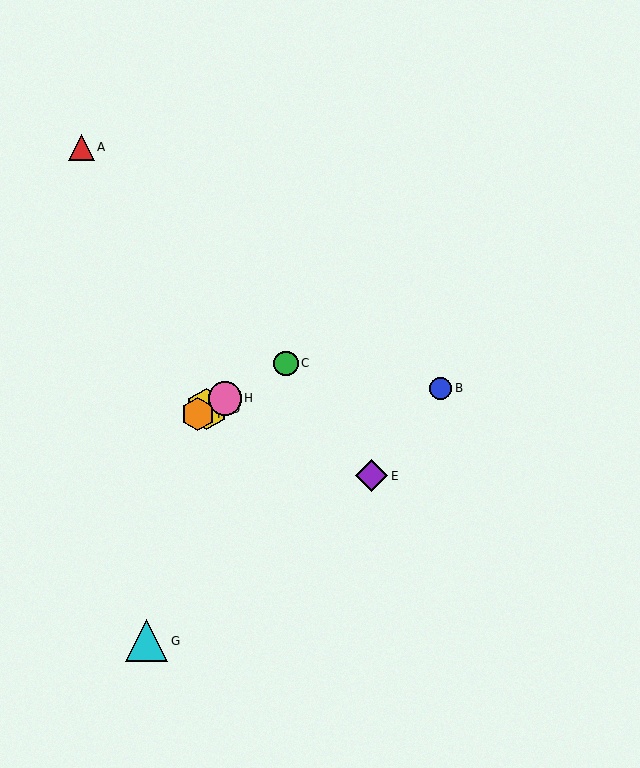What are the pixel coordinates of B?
Object B is at (440, 388).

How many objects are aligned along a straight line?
4 objects (C, D, F, H) are aligned along a straight line.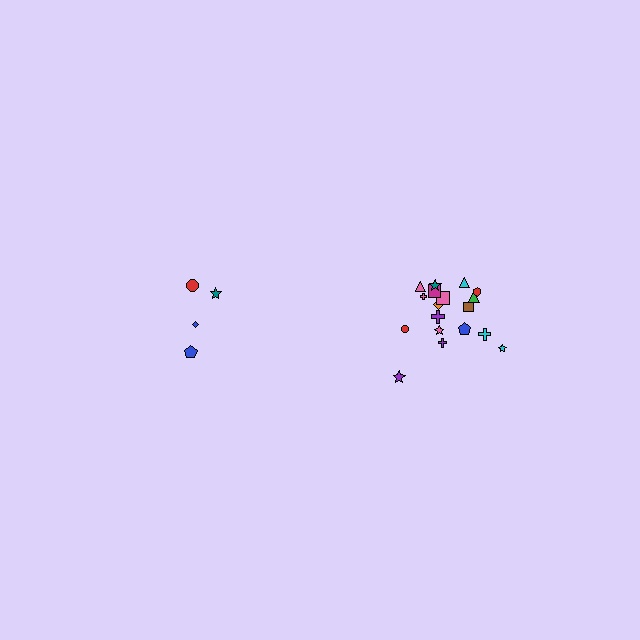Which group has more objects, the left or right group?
The right group.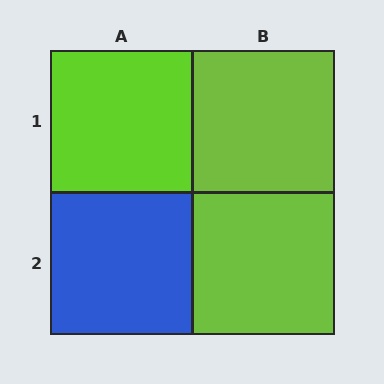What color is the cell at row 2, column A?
Blue.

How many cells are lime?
3 cells are lime.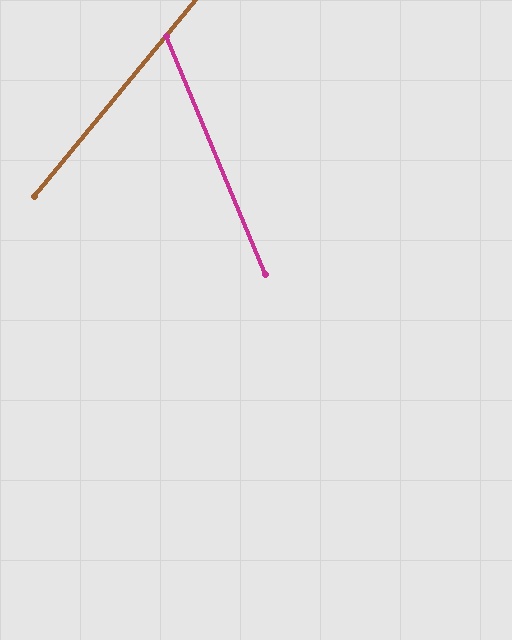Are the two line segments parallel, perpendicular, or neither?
Neither parallel nor perpendicular — they differ by about 62°.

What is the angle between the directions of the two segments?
Approximately 62 degrees.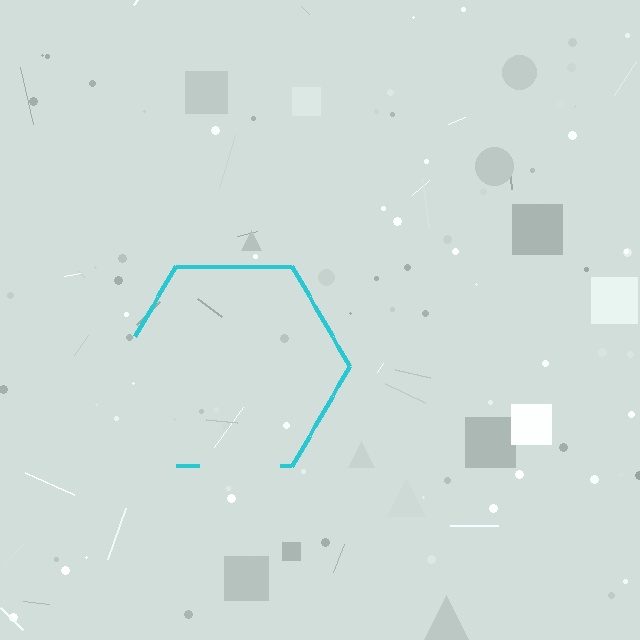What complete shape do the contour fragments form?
The contour fragments form a hexagon.